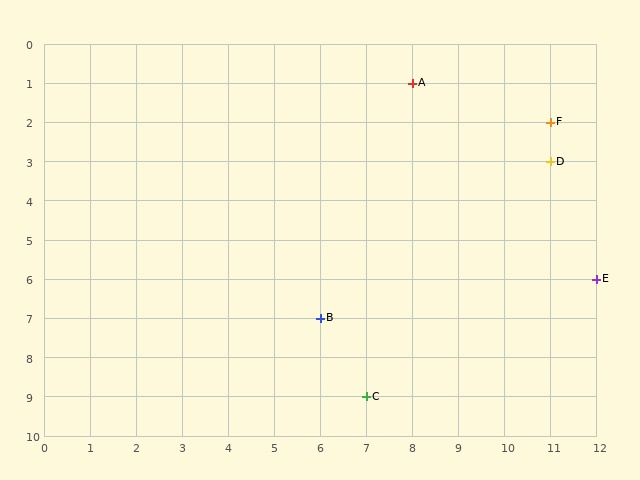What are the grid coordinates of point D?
Point D is at grid coordinates (11, 3).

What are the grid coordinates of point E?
Point E is at grid coordinates (12, 6).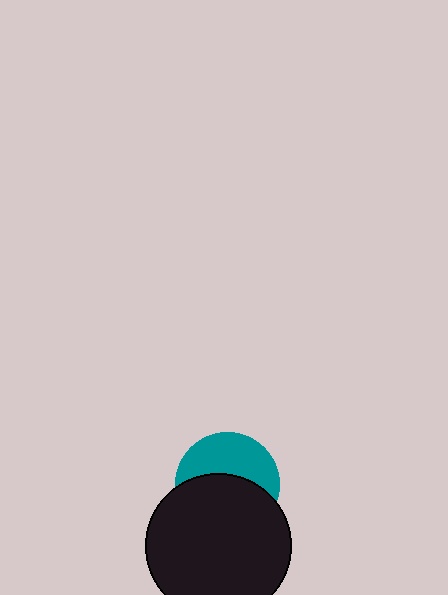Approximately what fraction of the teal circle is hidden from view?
Roughly 55% of the teal circle is hidden behind the black circle.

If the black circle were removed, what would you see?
You would see the complete teal circle.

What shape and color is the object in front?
The object in front is a black circle.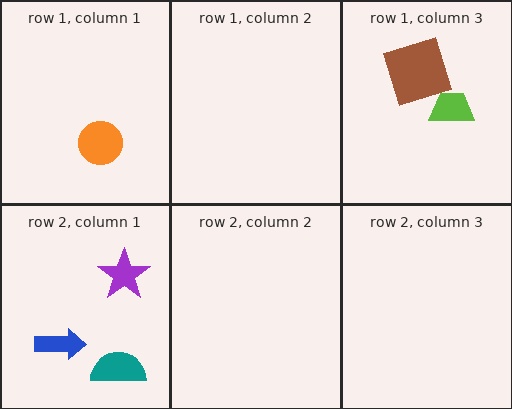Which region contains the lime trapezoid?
The row 1, column 3 region.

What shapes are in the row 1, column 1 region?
The orange circle.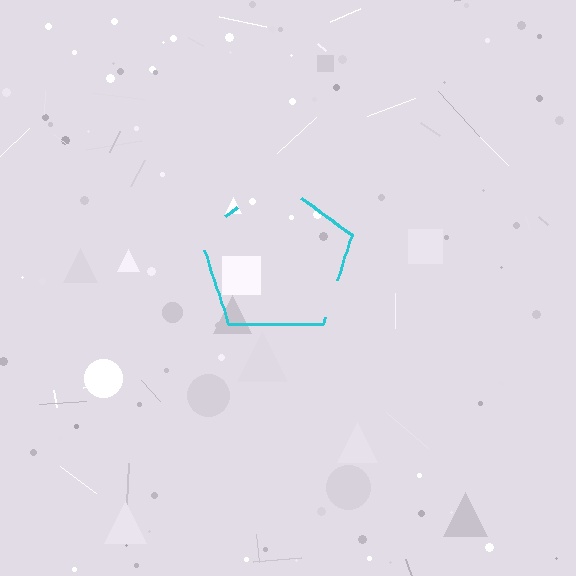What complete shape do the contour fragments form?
The contour fragments form a pentagon.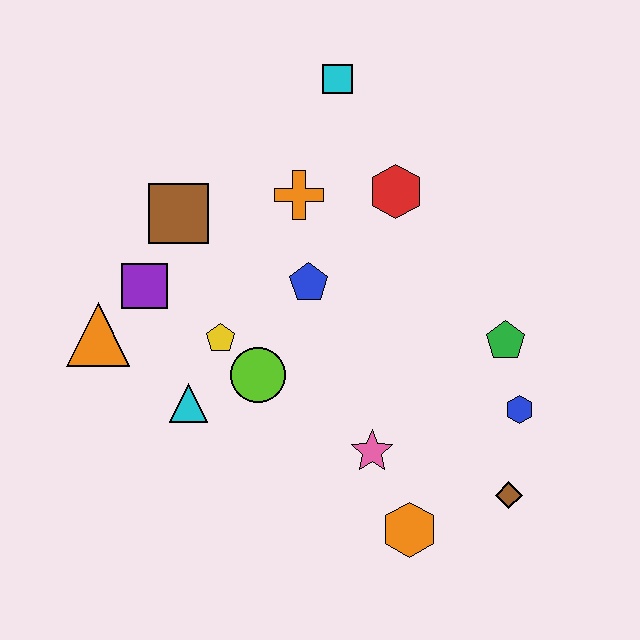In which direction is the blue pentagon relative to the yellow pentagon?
The blue pentagon is to the right of the yellow pentagon.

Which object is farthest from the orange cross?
The brown diamond is farthest from the orange cross.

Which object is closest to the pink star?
The orange hexagon is closest to the pink star.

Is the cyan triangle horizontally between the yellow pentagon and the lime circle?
No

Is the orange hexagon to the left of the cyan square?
No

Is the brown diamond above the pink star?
No